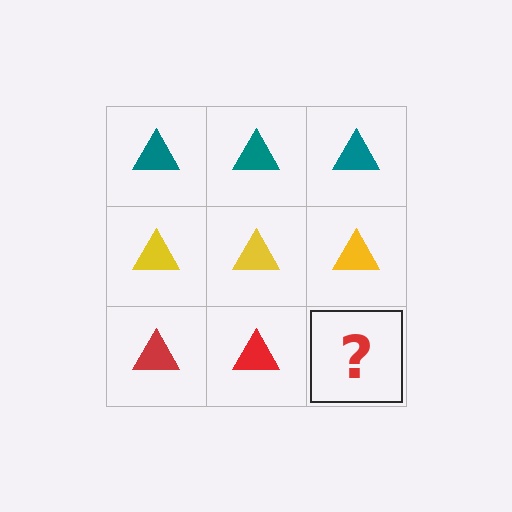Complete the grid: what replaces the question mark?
The question mark should be replaced with a red triangle.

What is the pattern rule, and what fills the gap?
The rule is that each row has a consistent color. The gap should be filled with a red triangle.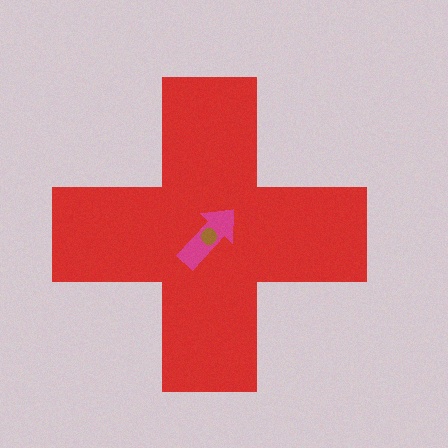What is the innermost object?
The brown circle.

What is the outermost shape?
The red cross.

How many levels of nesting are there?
3.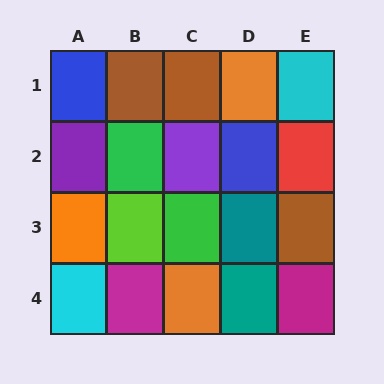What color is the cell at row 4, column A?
Cyan.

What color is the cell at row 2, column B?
Green.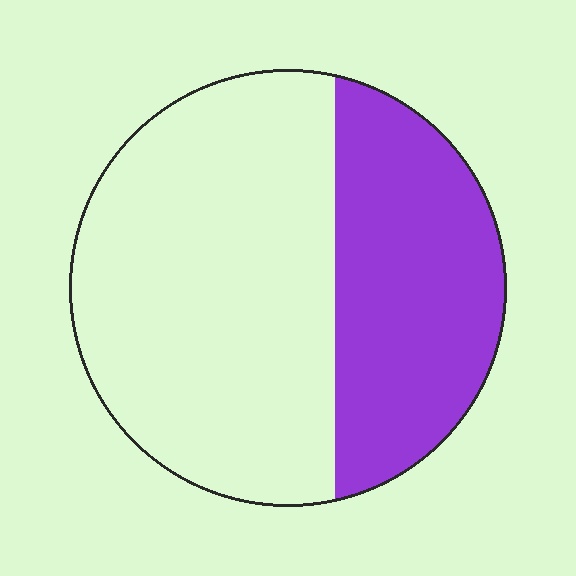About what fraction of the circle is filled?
About three eighths (3/8).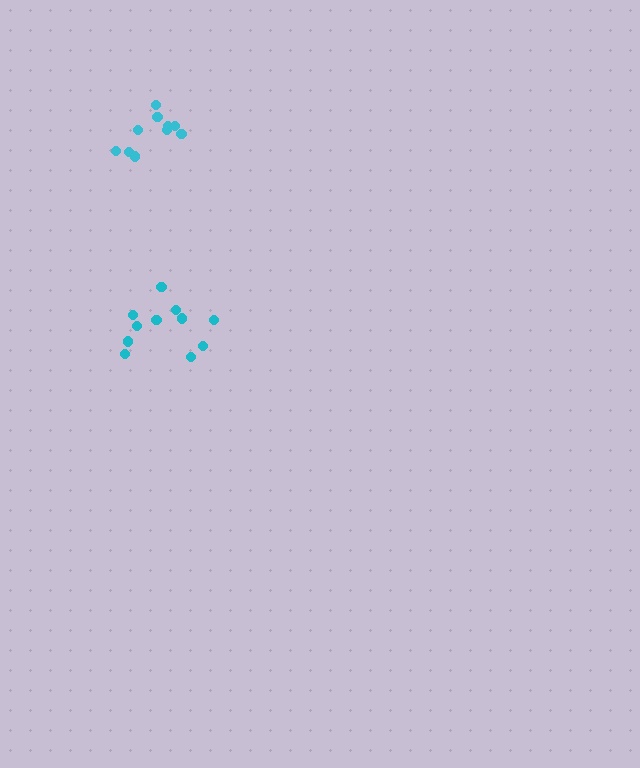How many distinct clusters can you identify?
There are 2 distinct clusters.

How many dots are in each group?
Group 1: 11 dots, Group 2: 10 dots (21 total).